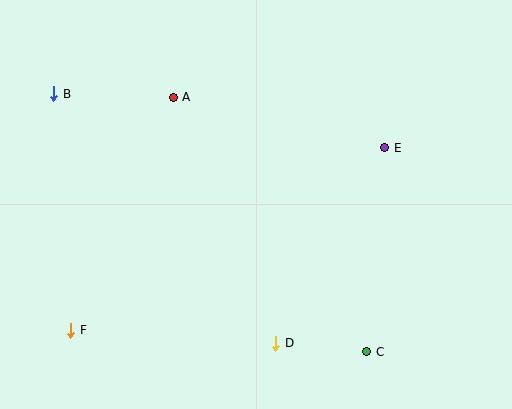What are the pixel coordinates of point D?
Point D is at (276, 343).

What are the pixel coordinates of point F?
Point F is at (71, 330).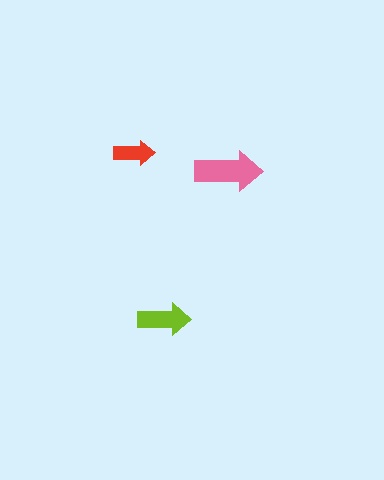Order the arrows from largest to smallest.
the pink one, the lime one, the red one.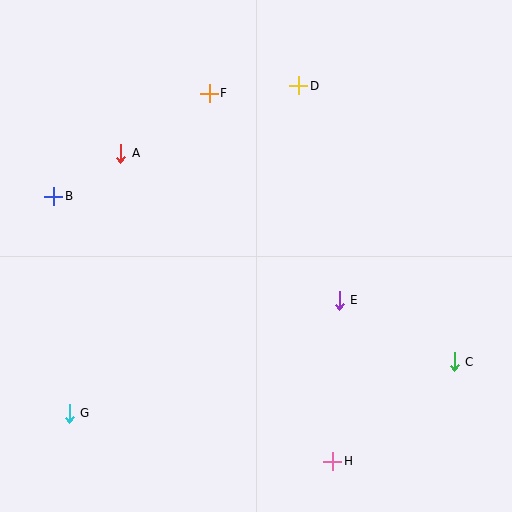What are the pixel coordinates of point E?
Point E is at (339, 300).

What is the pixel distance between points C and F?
The distance between C and F is 363 pixels.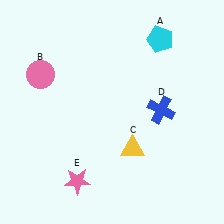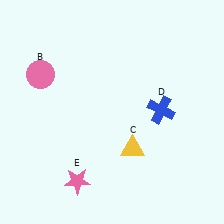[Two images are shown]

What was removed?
The cyan pentagon (A) was removed in Image 2.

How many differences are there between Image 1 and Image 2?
There is 1 difference between the two images.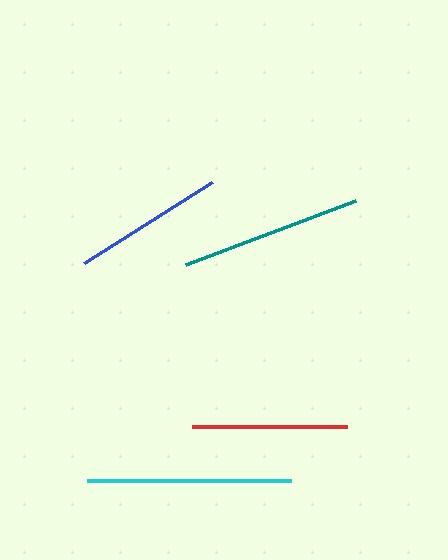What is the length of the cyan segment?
The cyan segment is approximately 204 pixels long.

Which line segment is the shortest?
The blue line is the shortest at approximately 152 pixels.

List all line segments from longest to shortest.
From longest to shortest: cyan, teal, red, blue.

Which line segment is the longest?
The cyan line is the longest at approximately 204 pixels.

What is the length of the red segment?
The red segment is approximately 155 pixels long.